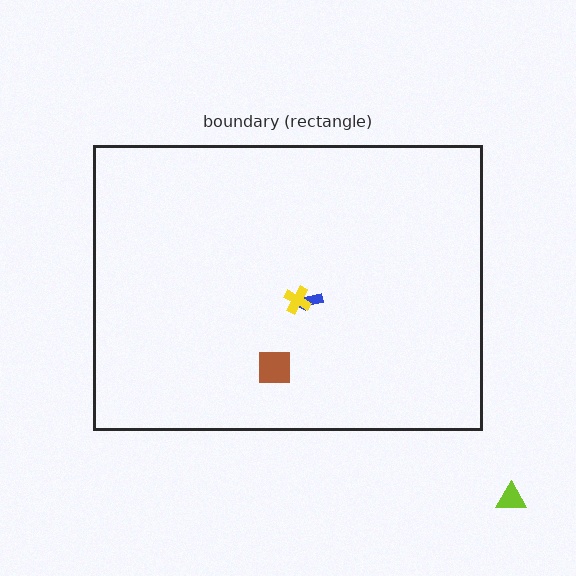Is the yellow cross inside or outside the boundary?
Inside.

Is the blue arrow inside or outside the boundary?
Inside.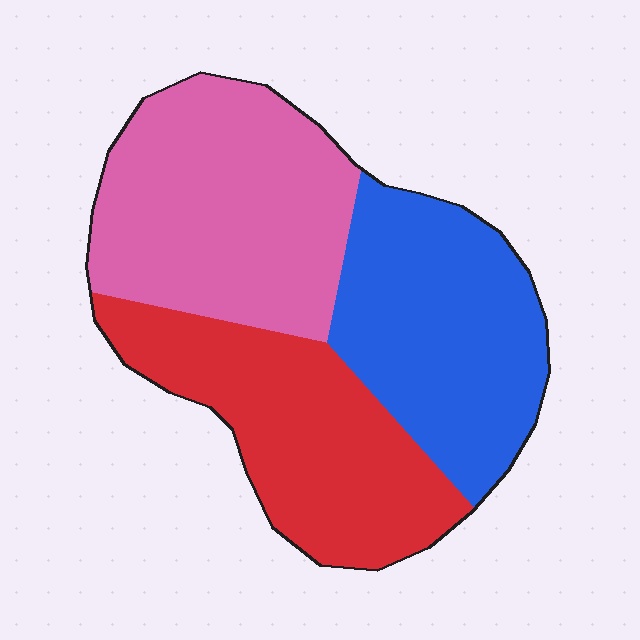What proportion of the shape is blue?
Blue takes up about one third (1/3) of the shape.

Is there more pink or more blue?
Pink.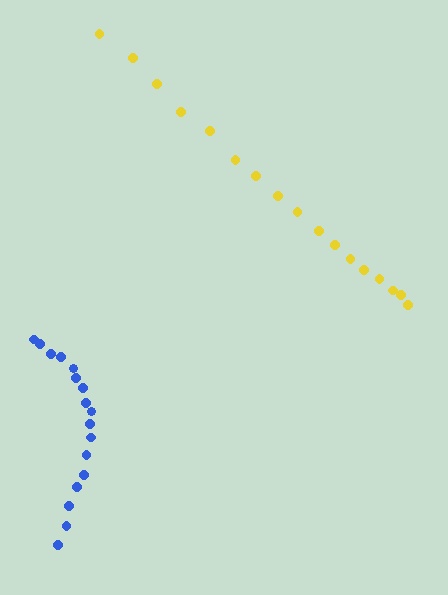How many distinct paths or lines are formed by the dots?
There are 2 distinct paths.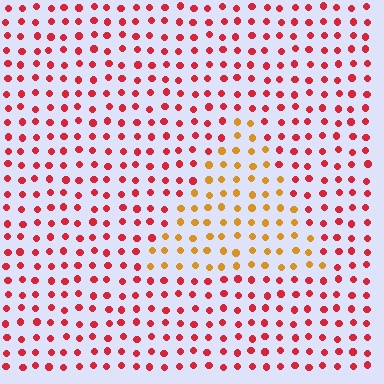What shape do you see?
I see a triangle.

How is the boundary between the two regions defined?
The boundary is defined purely by a slight shift in hue (about 45 degrees). Spacing, size, and orientation are identical on both sides.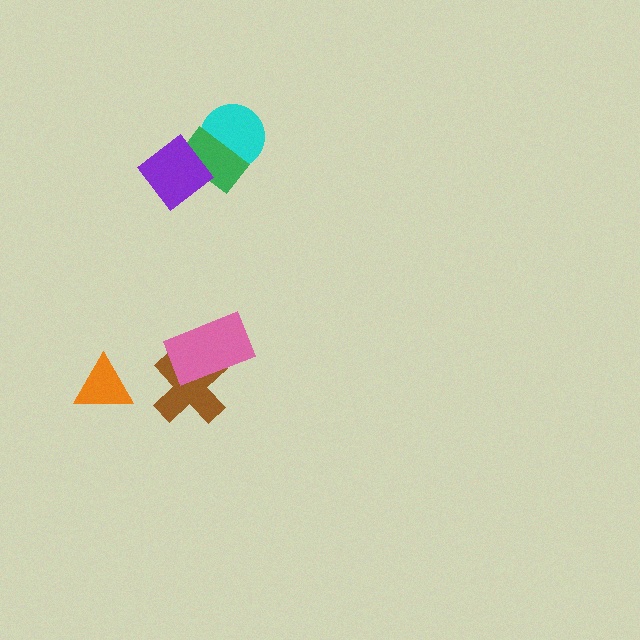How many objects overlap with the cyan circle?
1 object overlaps with the cyan circle.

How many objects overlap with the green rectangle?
2 objects overlap with the green rectangle.